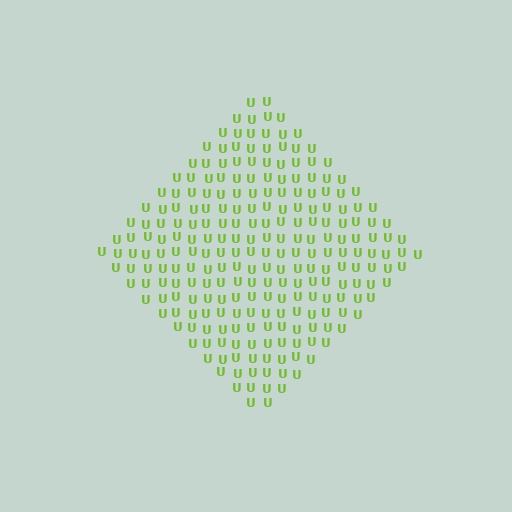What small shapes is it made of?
It is made of small letter U's.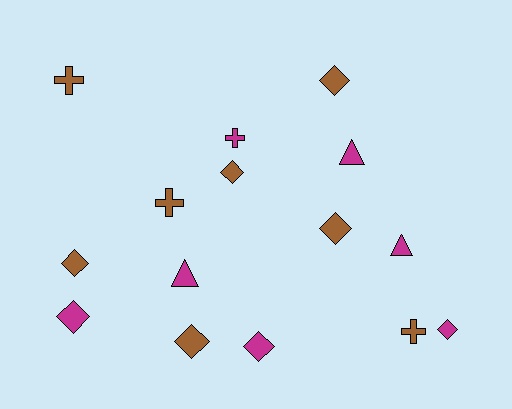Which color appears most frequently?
Brown, with 8 objects.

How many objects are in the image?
There are 15 objects.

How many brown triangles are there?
There are no brown triangles.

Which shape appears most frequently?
Diamond, with 8 objects.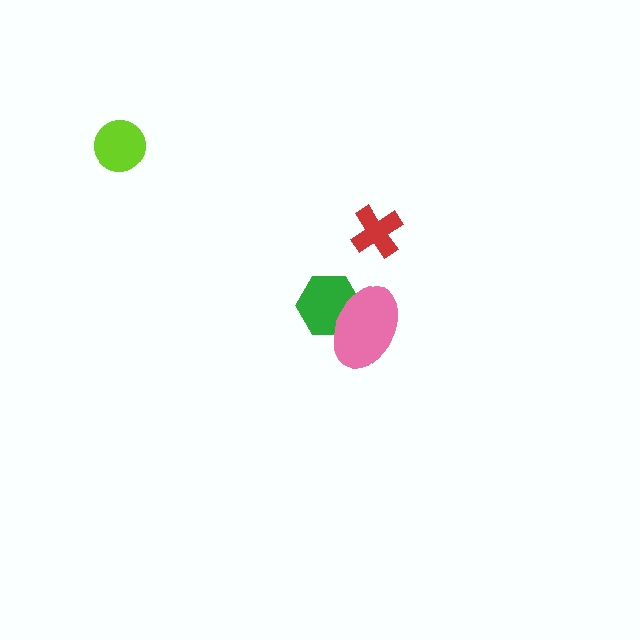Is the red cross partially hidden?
No, no other shape covers it.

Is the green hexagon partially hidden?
Yes, it is partially covered by another shape.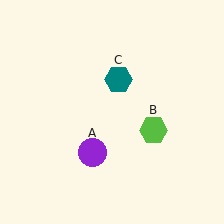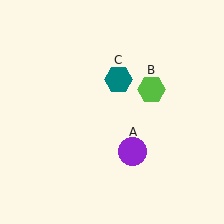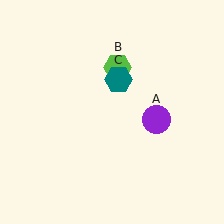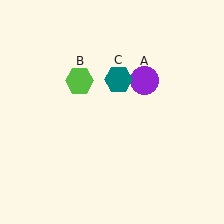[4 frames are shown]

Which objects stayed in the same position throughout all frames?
Teal hexagon (object C) remained stationary.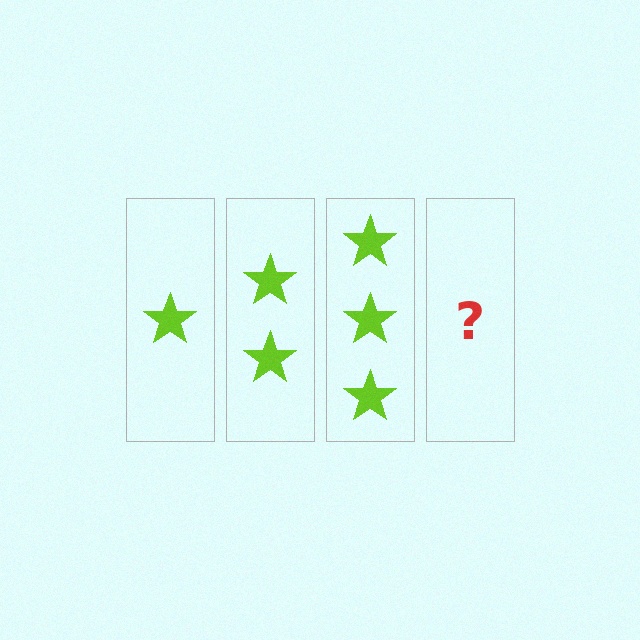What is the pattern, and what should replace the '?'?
The pattern is that each step adds one more star. The '?' should be 4 stars.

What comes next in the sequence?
The next element should be 4 stars.